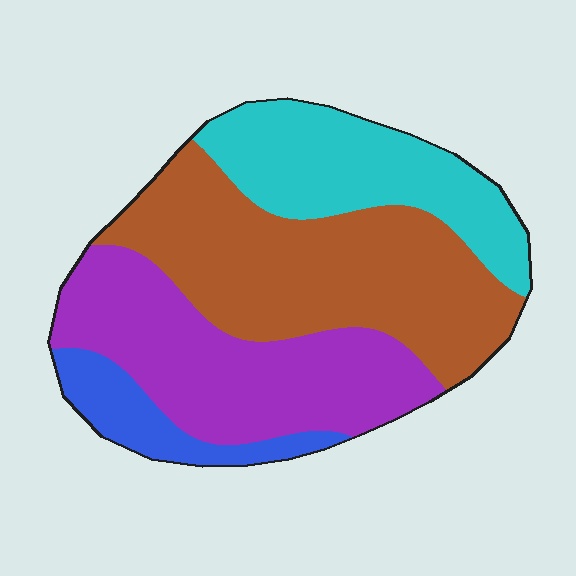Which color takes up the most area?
Brown, at roughly 40%.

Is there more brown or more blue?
Brown.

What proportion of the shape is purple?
Purple takes up between a quarter and a half of the shape.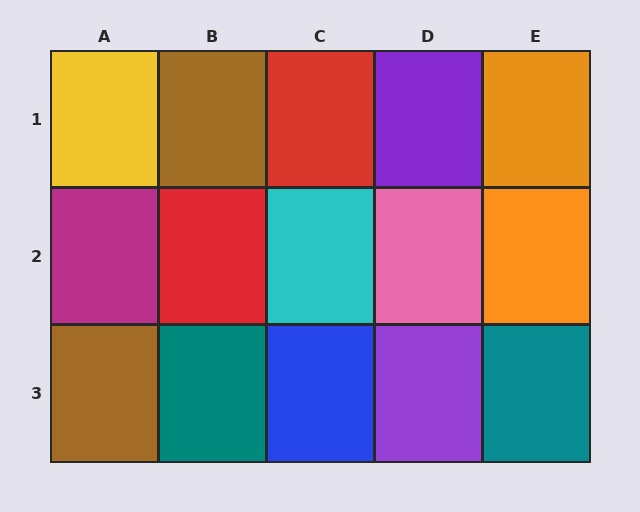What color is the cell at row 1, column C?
Red.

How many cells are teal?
2 cells are teal.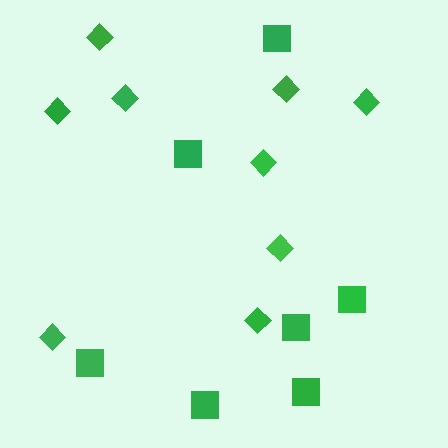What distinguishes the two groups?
There are 2 groups: one group of squares (7) and one group of diamonds (9).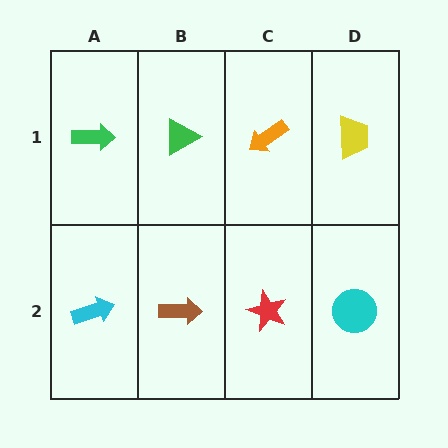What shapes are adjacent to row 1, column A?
A cyan arrow (row 2, column A), a green triangle (row 1, column B).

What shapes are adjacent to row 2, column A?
A green arrow (row 1, column A), a brown arrow (row 2, column B).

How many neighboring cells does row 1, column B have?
3.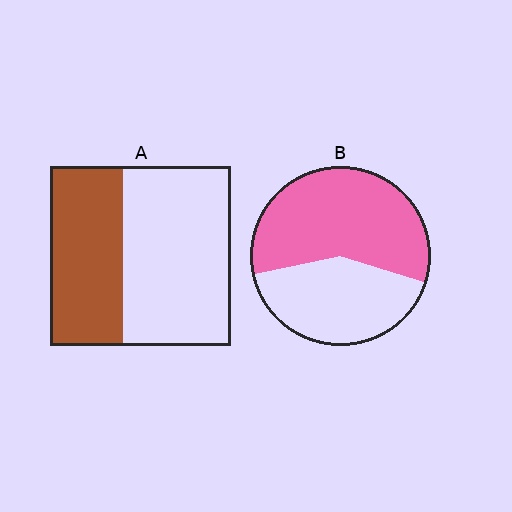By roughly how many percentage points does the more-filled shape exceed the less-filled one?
By roughly 20 percentage points (B over A).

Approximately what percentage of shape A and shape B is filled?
A is approximately 40% and B is approximately 60%.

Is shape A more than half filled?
No.